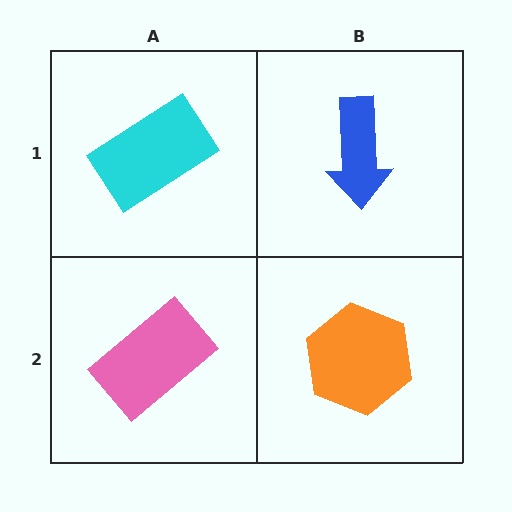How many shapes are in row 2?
2 shapes.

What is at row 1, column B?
A blue arrow.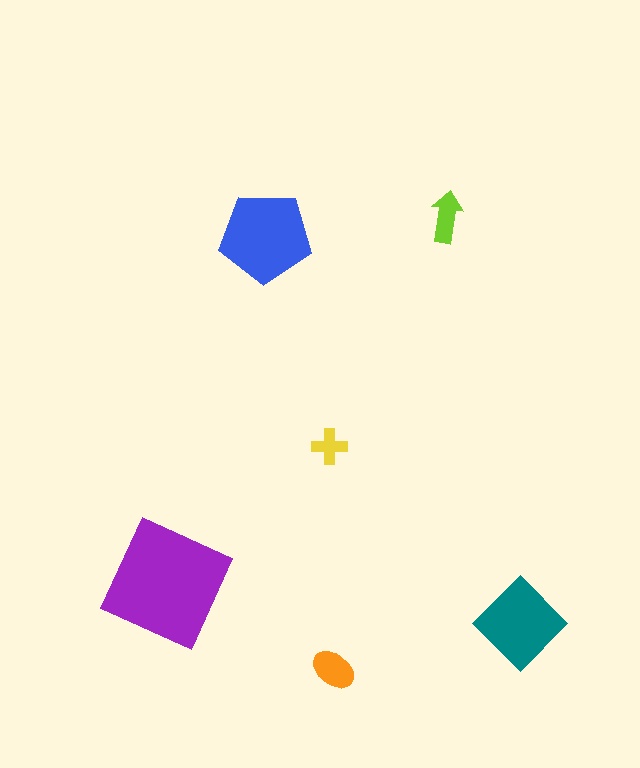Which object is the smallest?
The yellow cross.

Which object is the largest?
The purple square.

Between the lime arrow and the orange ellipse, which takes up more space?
The orange ellipse.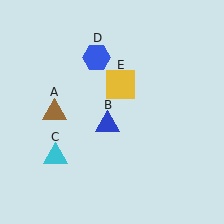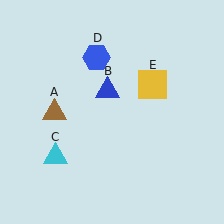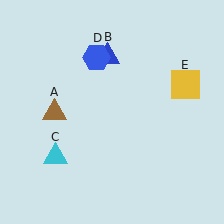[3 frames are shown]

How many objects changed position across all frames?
2 objects changed position: blue triangle (object B), yellow square (object E).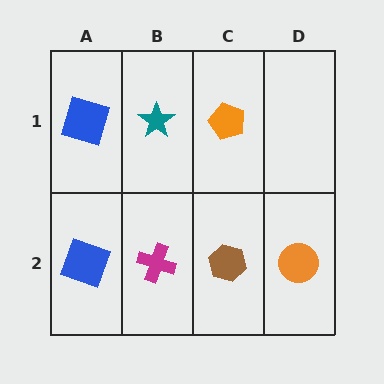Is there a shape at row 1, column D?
No, that cell is empty.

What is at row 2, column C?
A brown hexagon.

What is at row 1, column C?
An orange pentagon.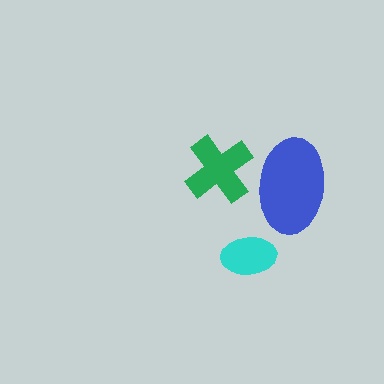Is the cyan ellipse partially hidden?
No, no other shape covers it.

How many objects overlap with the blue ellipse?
1 object overlaps with the blue ellipse.